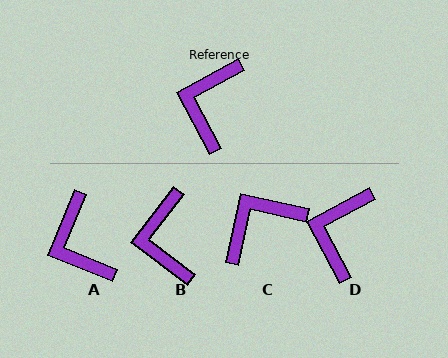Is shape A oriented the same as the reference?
No, it is off by about 40 degrees.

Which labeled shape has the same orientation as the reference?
D.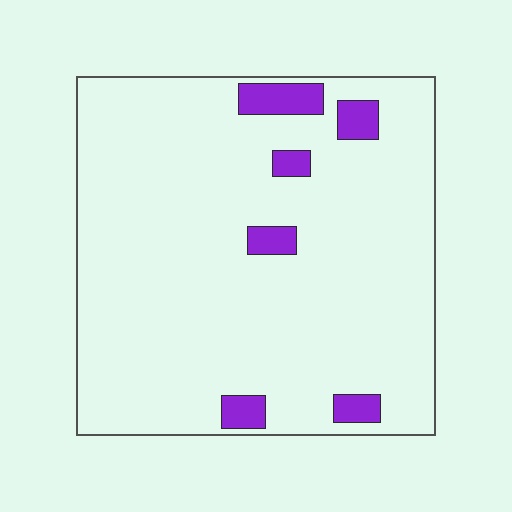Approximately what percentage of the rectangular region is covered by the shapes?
Approximately 10%.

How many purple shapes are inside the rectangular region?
6.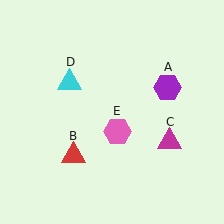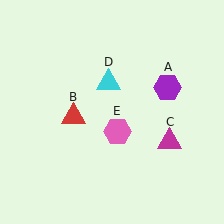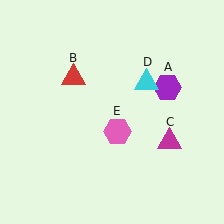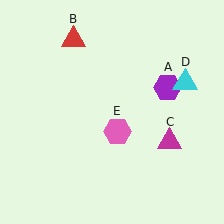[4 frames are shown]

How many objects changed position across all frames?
2 objects changed position: red triangle (object B), cyan triangle (object D).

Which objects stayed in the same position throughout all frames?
Purple hexagon (object A) and magenta triangle (object C) and pink hexagon (object E) remained stationary.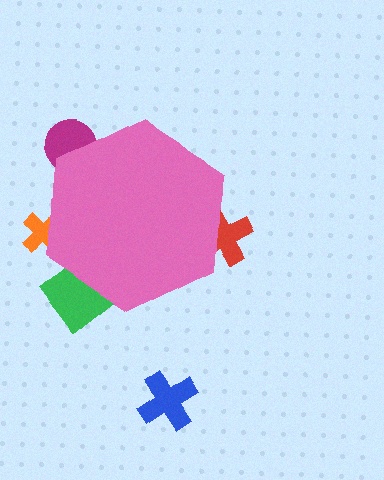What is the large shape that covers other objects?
A pink hexagon.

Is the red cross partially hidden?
Yes, the red cross is partially hidden behind the pink hexagon.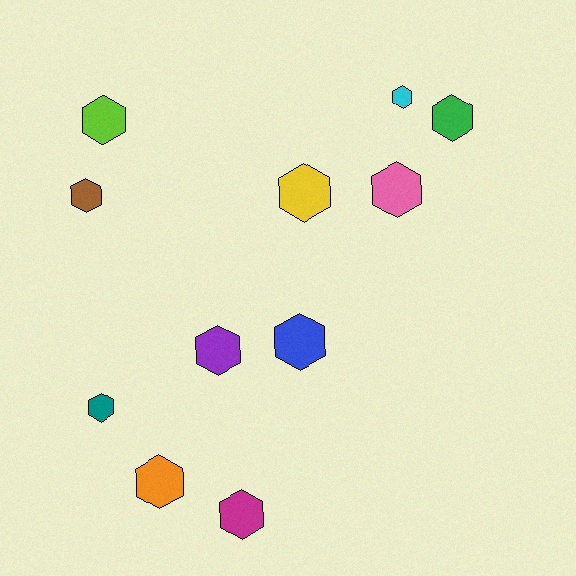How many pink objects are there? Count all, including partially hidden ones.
There is 1 pink object.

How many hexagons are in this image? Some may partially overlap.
There are 11 hexagons.